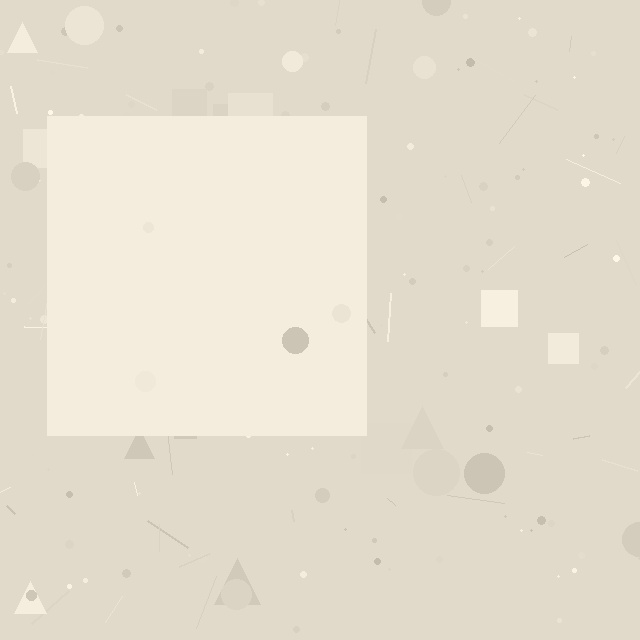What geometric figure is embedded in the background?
A square is embedded in the background.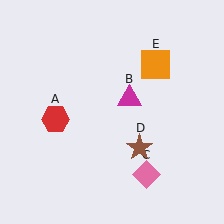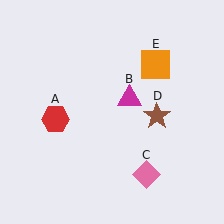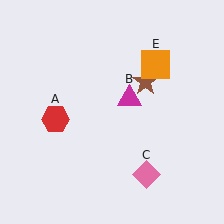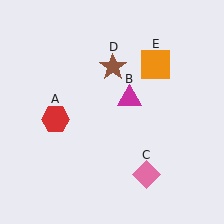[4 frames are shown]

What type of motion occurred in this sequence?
The brown star (object D) rotated counterclockwise around the center of the scene.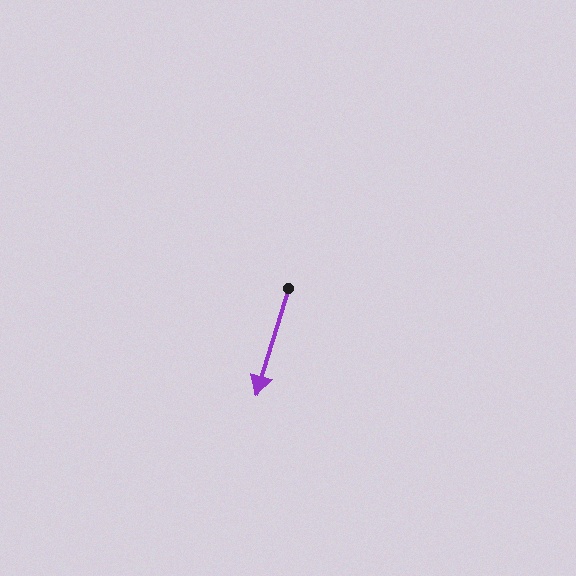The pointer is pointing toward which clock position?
Roughly 7 o'clock.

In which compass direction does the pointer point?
South.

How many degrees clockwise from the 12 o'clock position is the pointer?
Approximately 197 degrees.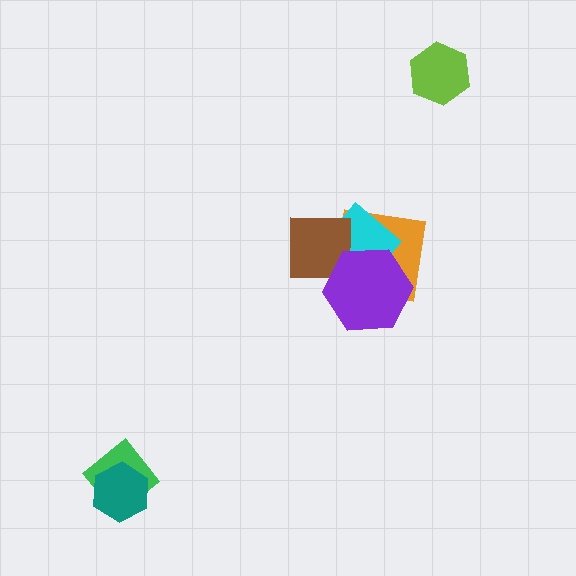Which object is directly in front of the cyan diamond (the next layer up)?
The brown square is directly in front of the cyan diamond.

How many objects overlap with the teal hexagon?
1 object overlaps with the teal hexagon.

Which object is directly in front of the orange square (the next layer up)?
The cyan diamond is directly in front of the orange square.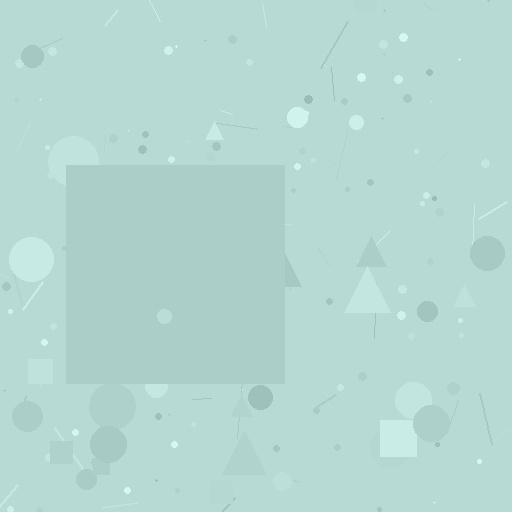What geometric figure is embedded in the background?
A square is embedded in the background.